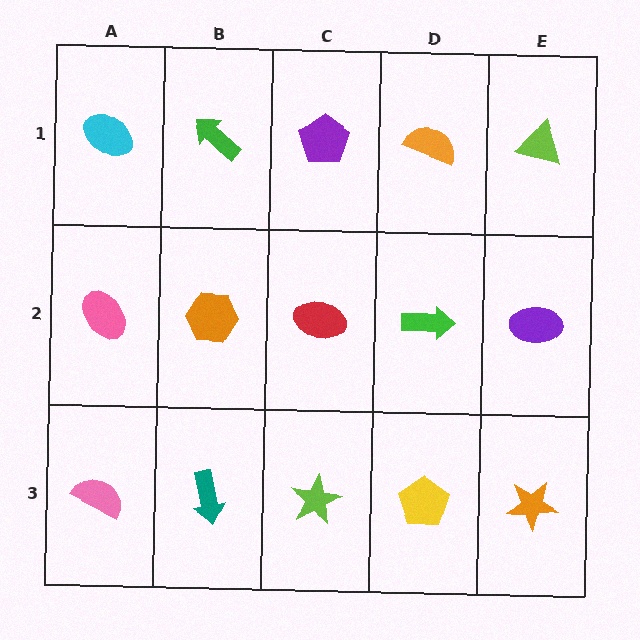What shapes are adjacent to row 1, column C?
A red ellipse (row 2, column C), a green arrow (row 1, column B), an orange semicircle (row 1, column D).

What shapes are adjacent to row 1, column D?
A green arrow (row 2, column D), a purple pentagon (row 1, column C), a lime triangle (row 1, column E).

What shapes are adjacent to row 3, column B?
An orange hexagon (row 2, column B), a pink semicircle (row 3, column A), a lime star (row 3, column C).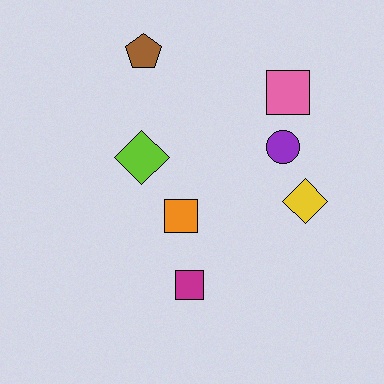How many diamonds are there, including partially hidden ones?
There are 2 diamonds.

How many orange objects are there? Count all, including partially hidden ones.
There is 1 orange object.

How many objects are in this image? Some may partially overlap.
There are 7 objects.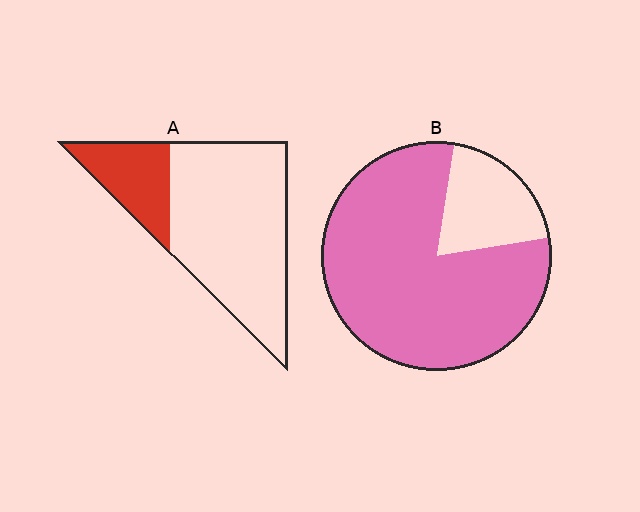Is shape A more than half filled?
No.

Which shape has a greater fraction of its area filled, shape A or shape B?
Shape B.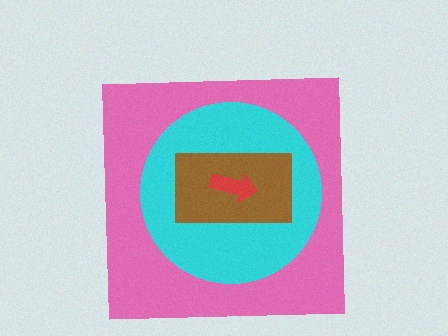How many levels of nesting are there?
4.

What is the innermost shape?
The red arrow.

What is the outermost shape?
The pink square.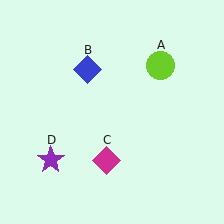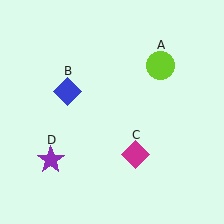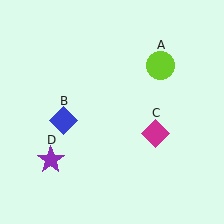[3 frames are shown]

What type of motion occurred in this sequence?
The blue diamond (object B), magenta diamond (object C) rotated counterclockwise around the center of the scene.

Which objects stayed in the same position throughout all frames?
Lime circle (object A) and purple star (object D) remained stationary.